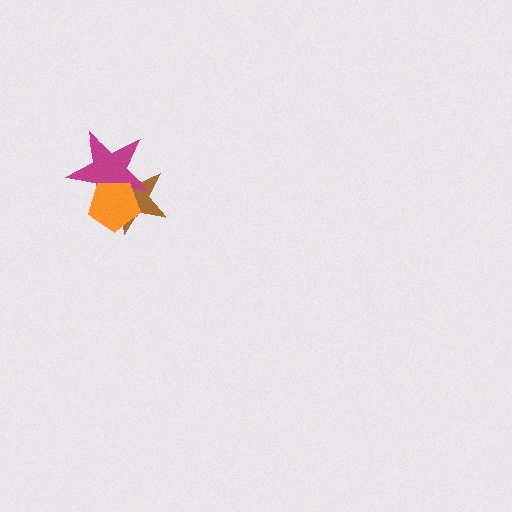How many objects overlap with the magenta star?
2 objects overlap with the magenta star.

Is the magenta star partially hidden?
Yes, it is partially covered by another shape.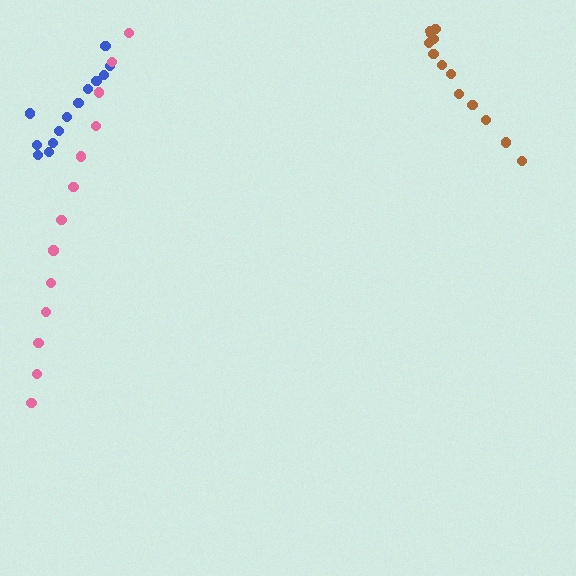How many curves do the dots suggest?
There are 3 distinct paths.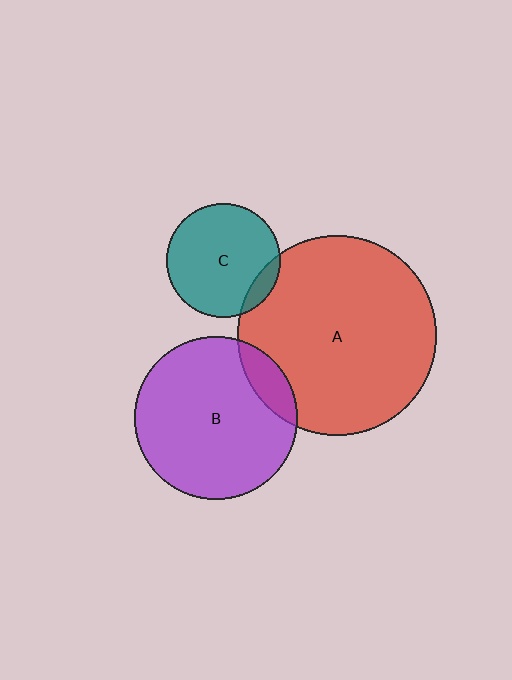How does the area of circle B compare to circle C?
Approximately 2.1 times.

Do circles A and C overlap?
Yes.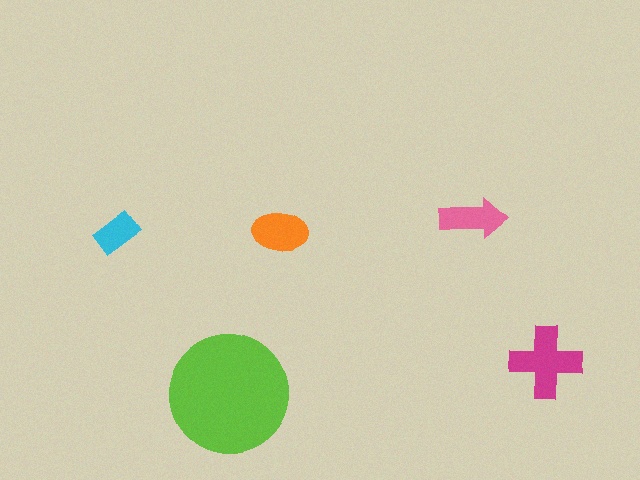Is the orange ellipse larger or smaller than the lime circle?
Smaller.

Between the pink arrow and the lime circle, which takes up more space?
The lime circle.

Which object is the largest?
The lime circle.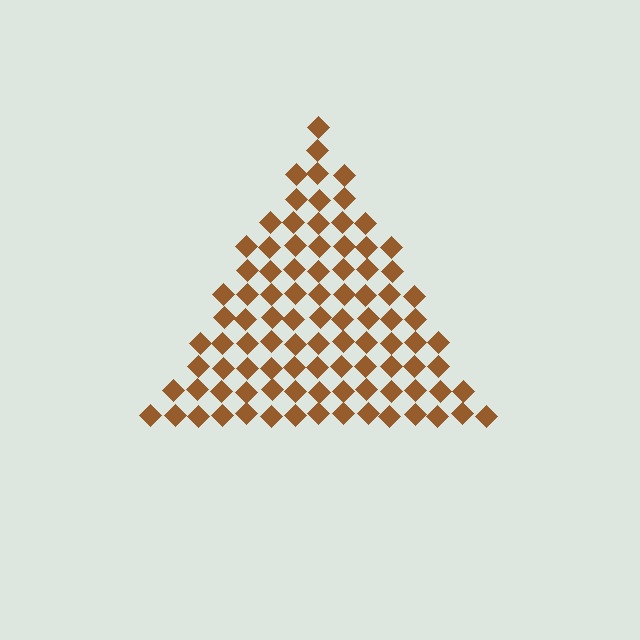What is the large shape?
The large shape is a triangle.